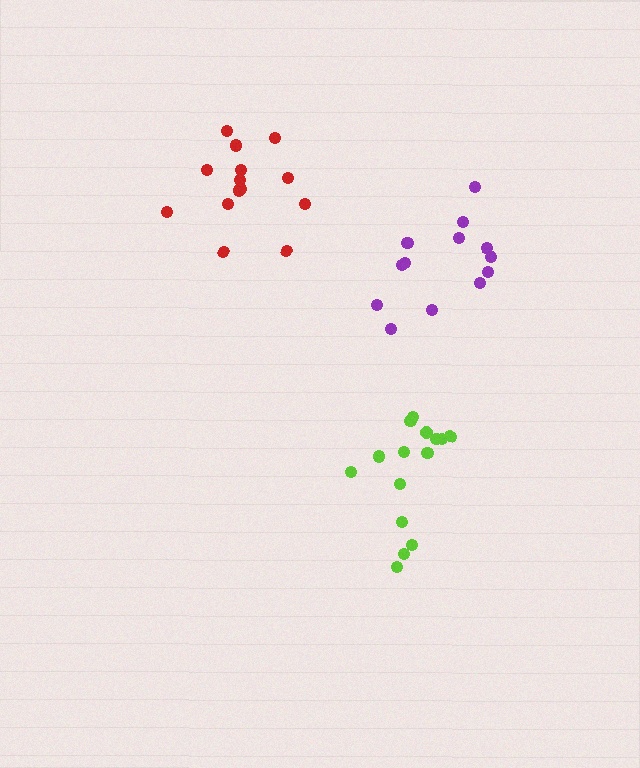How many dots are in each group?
Group 1: 13 dots, Group 2: 14 dots, Group 3: 15 dots (42 total).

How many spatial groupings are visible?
There are 3 spatial groupings.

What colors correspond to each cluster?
The clusters are colored: purple, red, lime.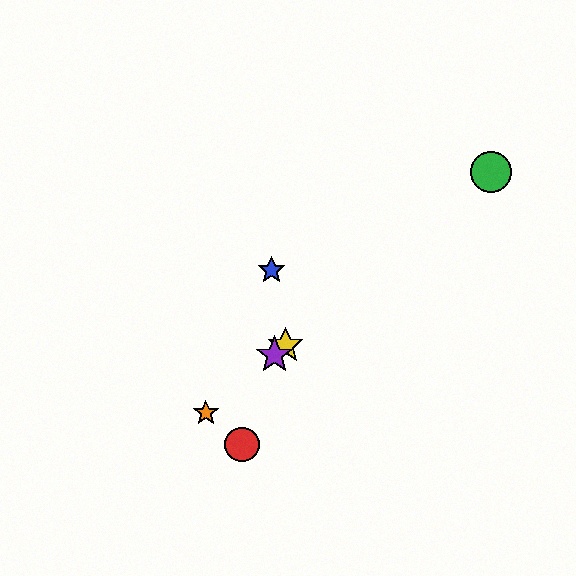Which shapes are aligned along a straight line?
The green circle, the yellow star, the purple star, the orange star are aligned along a straight line.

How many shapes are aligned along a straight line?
4 shapes (the green circle, the yellow star, the purple star, the orange star) are aligned along a straight line.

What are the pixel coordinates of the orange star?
The orange star is at (206, 413).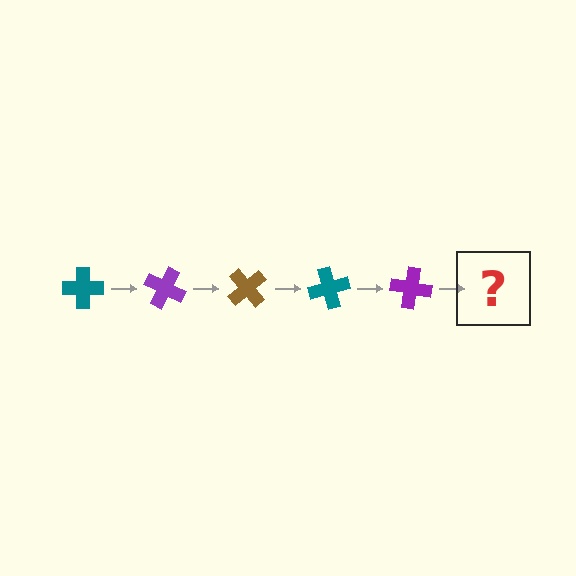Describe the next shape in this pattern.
It should be a brown cross, rotated 125 degrees from the start.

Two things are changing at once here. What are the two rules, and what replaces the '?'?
The two rules are that it rotates 25 degrees each step and the color cycles through teal, purple, and brown. The '?' should be a brown cross, rotated 125 degrees from the start.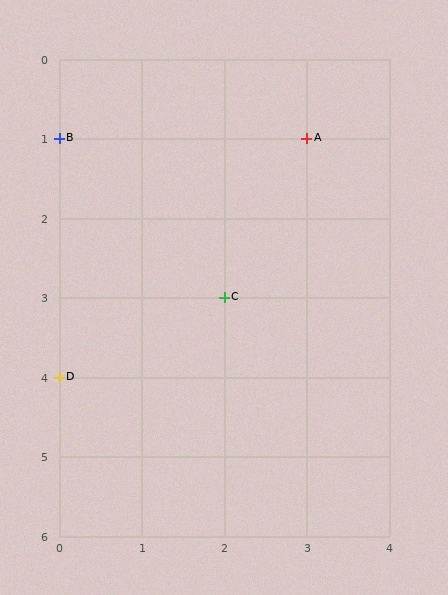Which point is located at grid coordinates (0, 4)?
Point D is at (0, 4).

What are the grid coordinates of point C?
Point C is at grid coordinates (2, 3).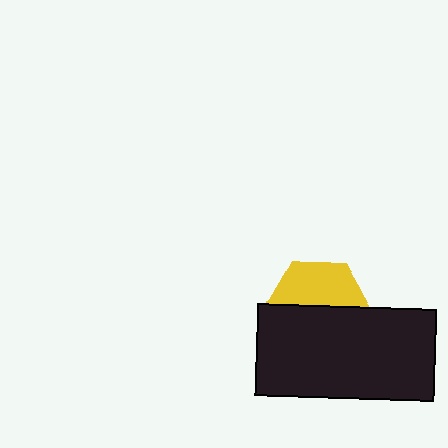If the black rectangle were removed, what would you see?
You would see the complete yellow hexagon.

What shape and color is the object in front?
The object in front is a black rectangle.